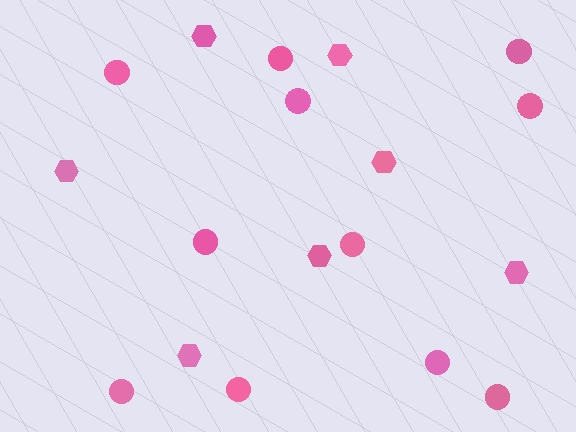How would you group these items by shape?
There are 2 groups: one group of circles (11) and one group of hexagons (7).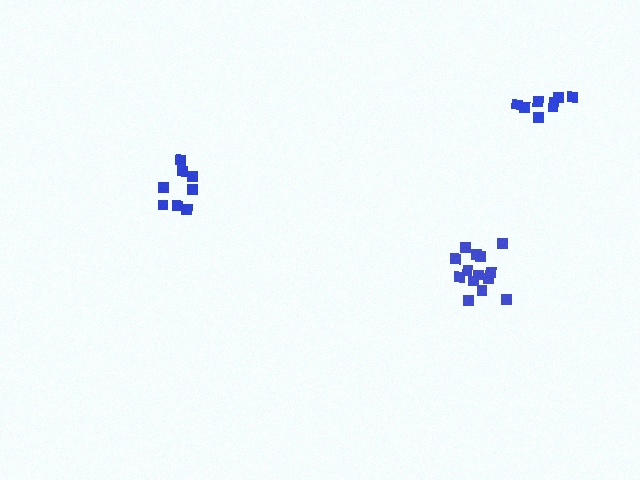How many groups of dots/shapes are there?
There are 3 groups.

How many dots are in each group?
Group 1: 14 dots, Group 2: 8 dots, Group 3: 8 dots (30 total).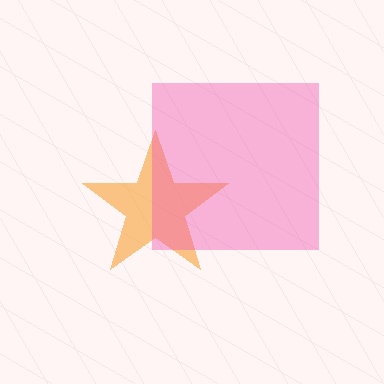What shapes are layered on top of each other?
The layered shapes are: an orange star, a pink square.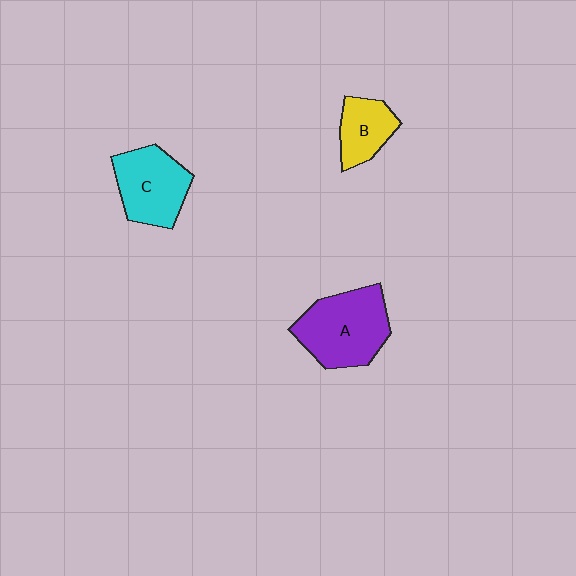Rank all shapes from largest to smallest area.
From largest to smallest: A (purple), C (cyan), B (yellow).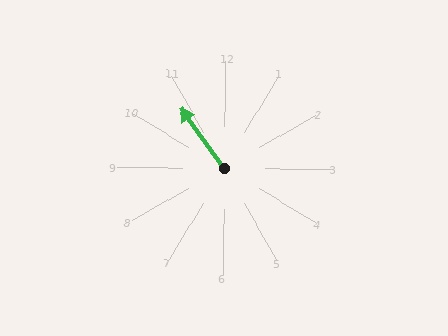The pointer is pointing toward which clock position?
Roughly 11 o'clock.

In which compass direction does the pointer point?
Northwest.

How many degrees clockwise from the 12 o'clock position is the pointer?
Approximately 324 degrees.